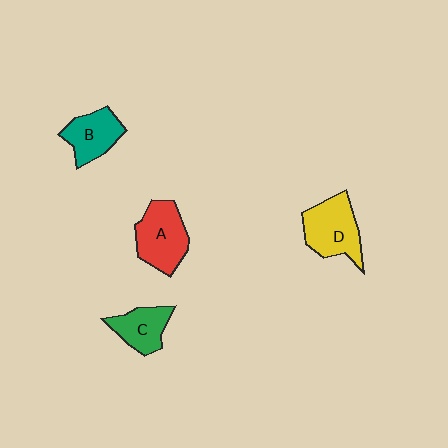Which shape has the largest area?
Shape D (yellow).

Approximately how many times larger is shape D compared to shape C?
Approximately 1.5 times.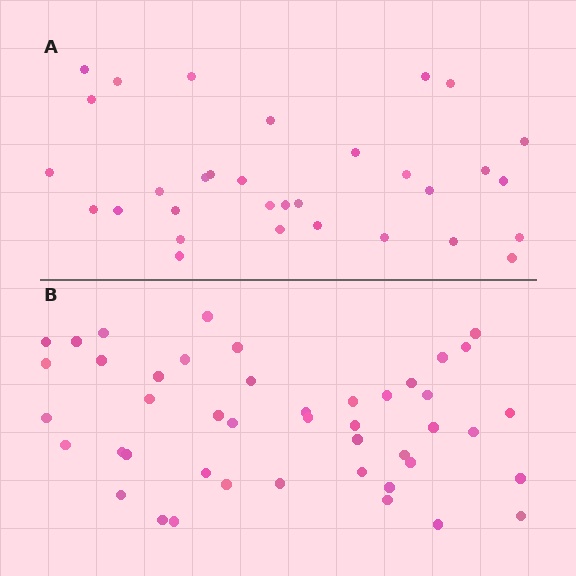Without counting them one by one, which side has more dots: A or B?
Region B (the bottom region) has more dots.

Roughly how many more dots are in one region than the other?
Region B has approximately 15 more dots than region A.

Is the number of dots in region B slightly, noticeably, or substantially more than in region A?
Region B has noticeably more, but not dramatically so. The ratio is roughly 1.4 to 1.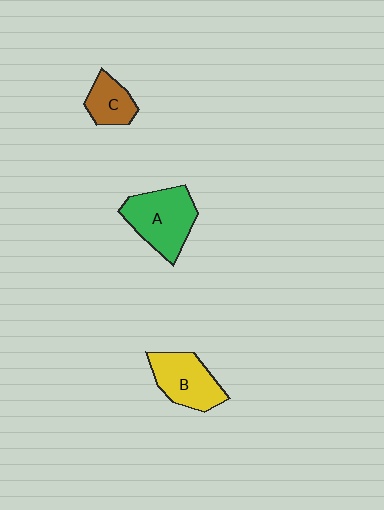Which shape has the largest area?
Shape A (green).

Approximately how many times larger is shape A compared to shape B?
Approximately 1.2 times.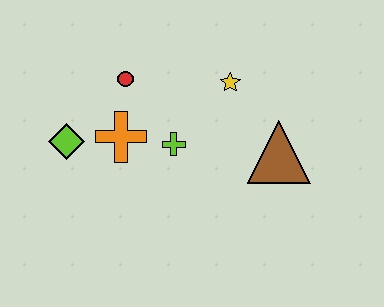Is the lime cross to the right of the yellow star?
No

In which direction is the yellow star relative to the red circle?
The yellow star is to the right of the red circle.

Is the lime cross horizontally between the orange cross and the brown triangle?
Yes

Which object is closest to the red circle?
The orange cross is closest to the red circle.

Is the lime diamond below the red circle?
Yes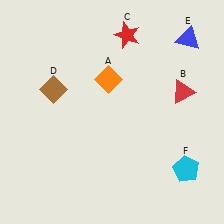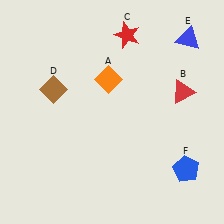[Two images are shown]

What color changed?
The pentagon (F) changed from cyan in Image 1 to blue in Image 2.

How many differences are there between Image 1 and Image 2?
There is 1 difference between the two images.